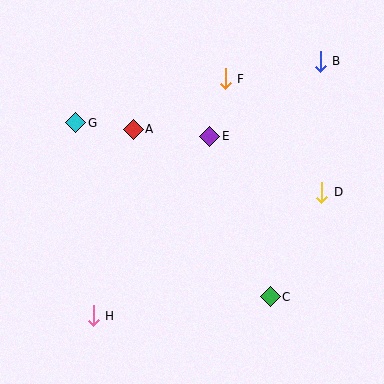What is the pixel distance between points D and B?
The distance between D and B is 131 pixels.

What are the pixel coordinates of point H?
Point H is at (93, 316).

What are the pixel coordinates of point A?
Point A is at (133, 129).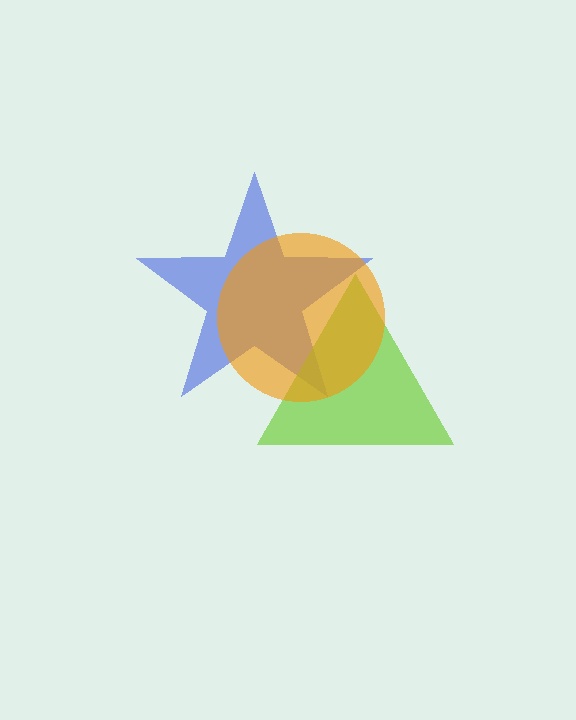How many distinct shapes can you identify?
There are 3 distinct shapes: a blue star, a lime triangle, an orange circle.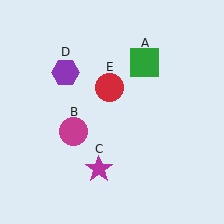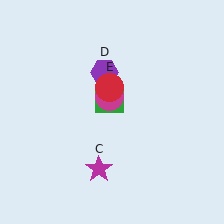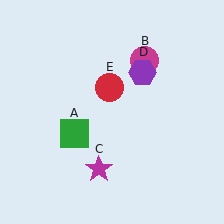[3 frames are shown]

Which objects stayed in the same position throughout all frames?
Magenta star (object C) and red circle (object E) remained stationary.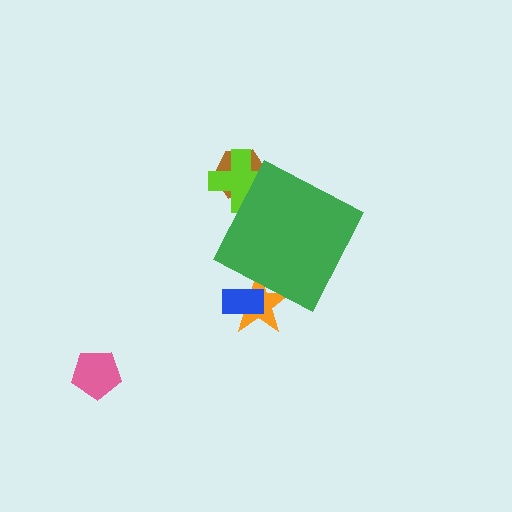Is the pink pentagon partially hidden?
No, the pink pentagon is fully visible.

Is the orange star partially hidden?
Yes, the orange star is partially hidden behind the green diamond.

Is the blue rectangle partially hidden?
Yes, the blue rectangle is partially hidden behind the green diamond.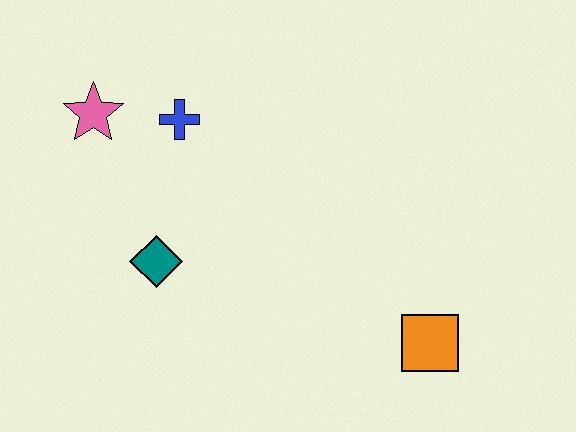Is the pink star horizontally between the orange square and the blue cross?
No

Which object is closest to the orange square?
The teal diamond is closest to the orange square.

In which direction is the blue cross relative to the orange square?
The blue cross is to the left of the orange square.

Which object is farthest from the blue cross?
The orange square is farthest from the blue cross.